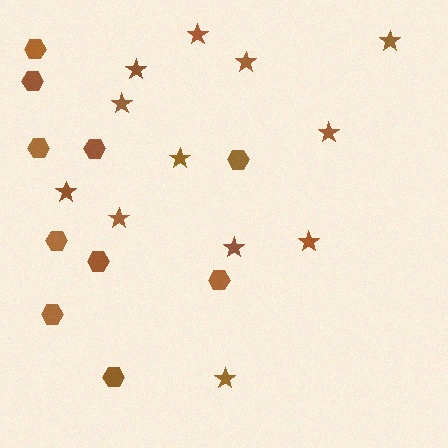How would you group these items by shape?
There are 2 groups: one group of stars (12) and one group of hexagons (10).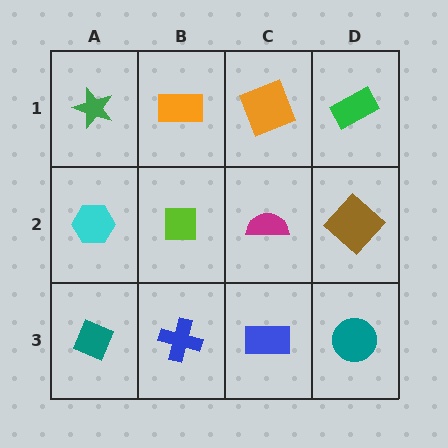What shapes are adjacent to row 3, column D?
A brown diamond (row 2, column D), a blue rectangle (row 3, column C).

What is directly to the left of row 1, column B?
A green star.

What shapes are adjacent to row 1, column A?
A cyan hexagon (row 2, column A), an orange rectangle (row 1, column B).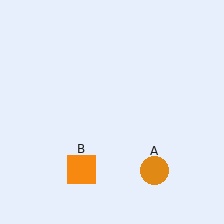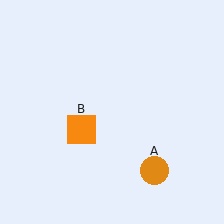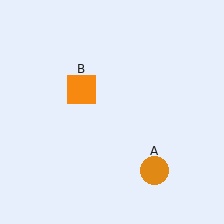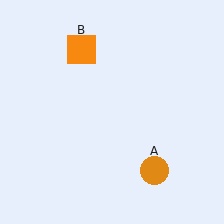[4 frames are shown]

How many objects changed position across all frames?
1 object changed position: orange square (object B).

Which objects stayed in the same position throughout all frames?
Orange circle (object A) remained stationary.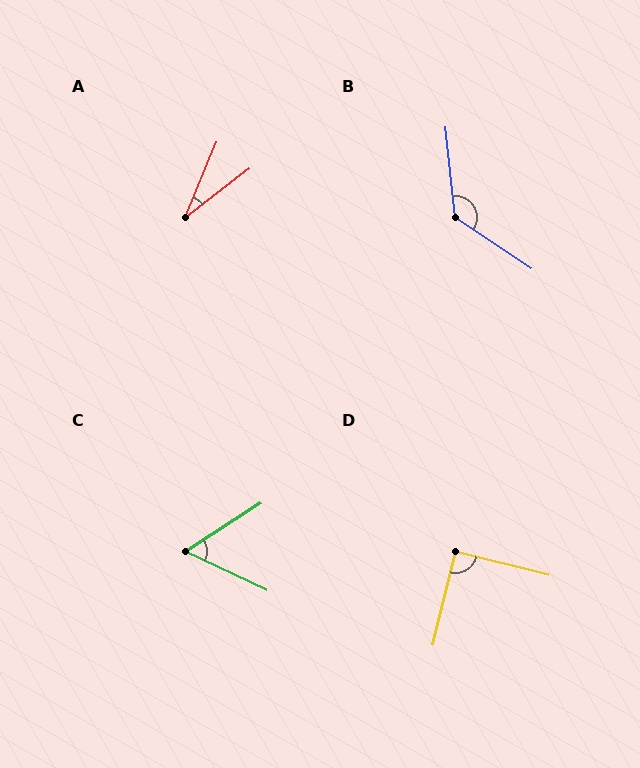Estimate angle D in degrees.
Approximately 90 degrees.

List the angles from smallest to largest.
A (30°), C (58°), D (90°), B (130°).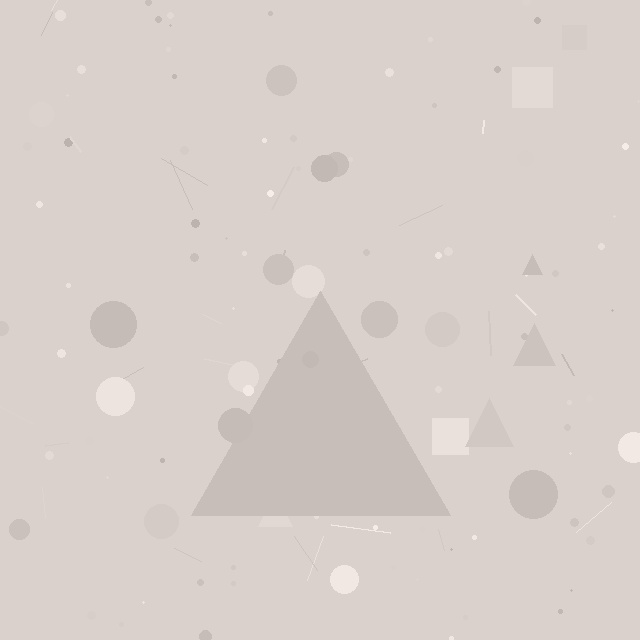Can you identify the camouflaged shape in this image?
The camouflaged shape is a triangle.